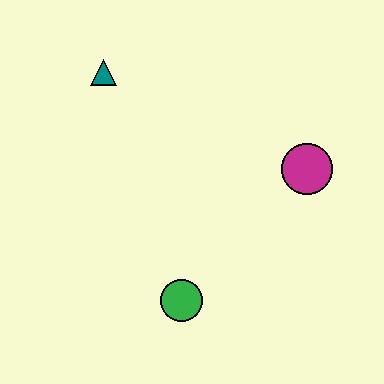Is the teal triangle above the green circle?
Yes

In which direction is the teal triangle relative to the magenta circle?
The teal triangle is to the left of the magenta circle.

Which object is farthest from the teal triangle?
The green circle is farthest from the teal triangle.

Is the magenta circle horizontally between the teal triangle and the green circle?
No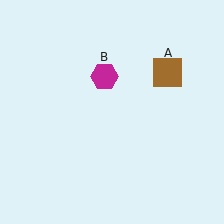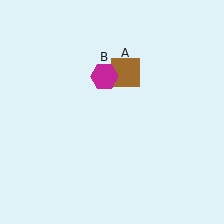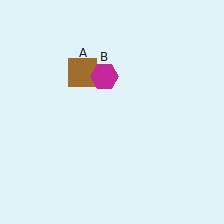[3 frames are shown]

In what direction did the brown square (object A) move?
The brown square (object A) moved left.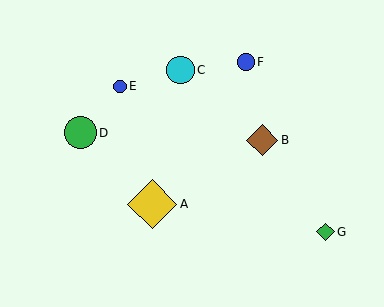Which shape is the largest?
The yellow diamond (labeled A) is the largest.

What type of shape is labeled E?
Shape E is a blue circle.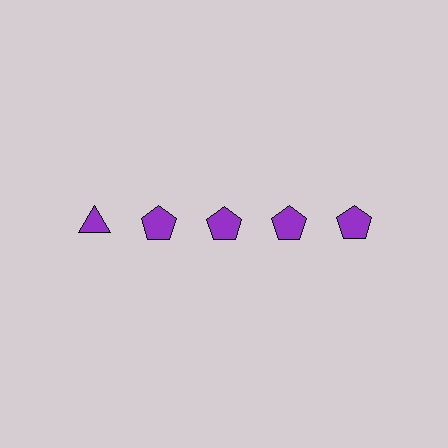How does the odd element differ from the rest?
It has a different shape: triangle instead of pentagon.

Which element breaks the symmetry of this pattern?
The purple triangle in the top row, leftmost column breaks the symmetry. All other shapes are purple pentagons.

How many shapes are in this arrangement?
There are 5 shapes arranged in a grid pattern.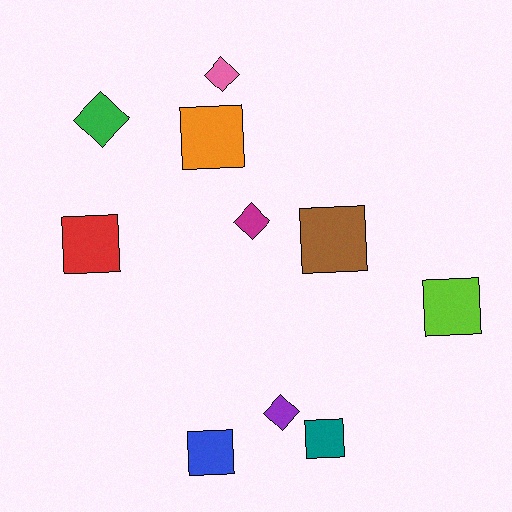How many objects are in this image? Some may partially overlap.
There are 10 objects.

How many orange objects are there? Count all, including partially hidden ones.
There is 1 orange object.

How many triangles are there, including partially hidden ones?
There are no triangles.